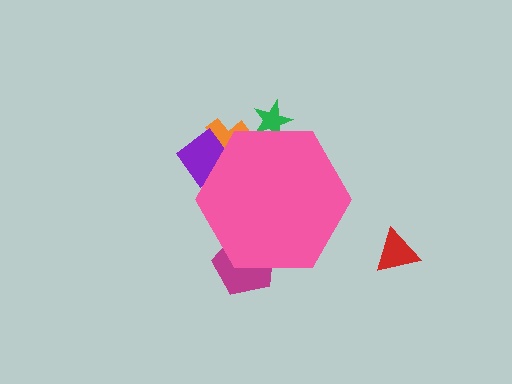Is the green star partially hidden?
Yes, the green star is partially hidden behind the pink hexagon.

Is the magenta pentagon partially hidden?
Yes, the magenta pentagon is partially hidden behind the pink hexagon.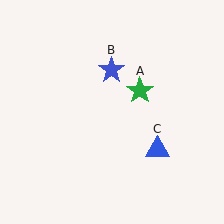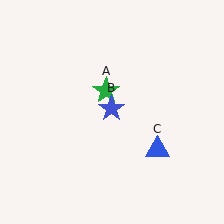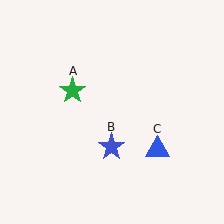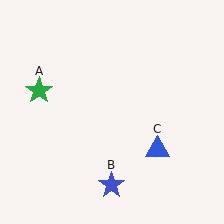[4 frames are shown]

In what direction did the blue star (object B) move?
The blue star (object B) moved down.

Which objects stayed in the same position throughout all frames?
Blue triangle (object C) remained stationary.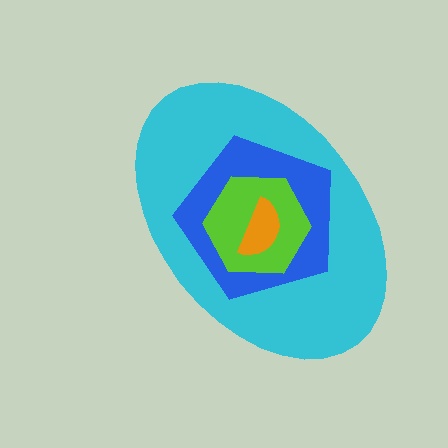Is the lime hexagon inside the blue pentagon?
Yes.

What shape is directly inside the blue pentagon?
The lime hexagon.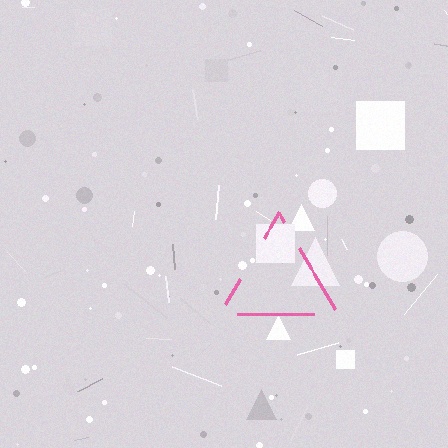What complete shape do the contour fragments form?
The contour fragments form a triangle.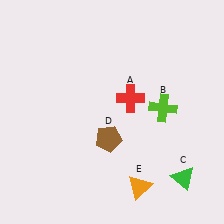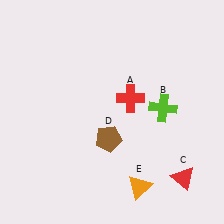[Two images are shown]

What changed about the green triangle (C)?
In Image 1, C is green. In Image 2, it changed to red.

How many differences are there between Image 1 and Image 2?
There is 1 difference between the two images.